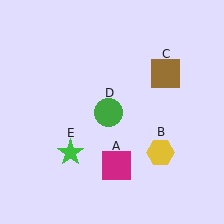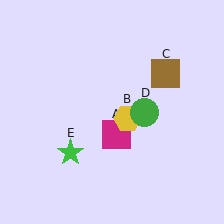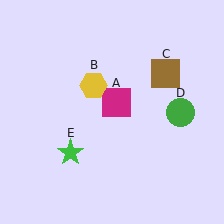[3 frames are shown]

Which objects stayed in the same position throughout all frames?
Brown square (object C) and green star (object E) remained stationary.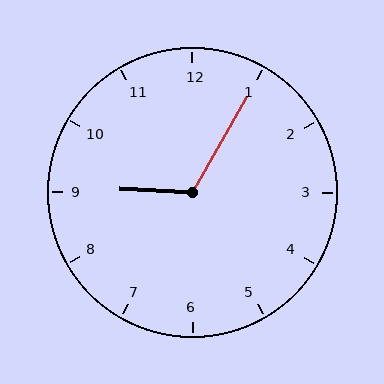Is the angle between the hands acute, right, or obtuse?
It is obtuse.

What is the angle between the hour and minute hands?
Approximately 118 degrees.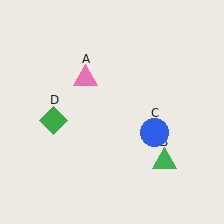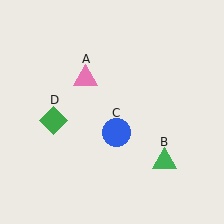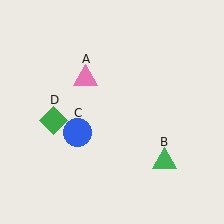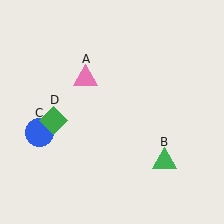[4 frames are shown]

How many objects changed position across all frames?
1 object changed position: blue circle (object C).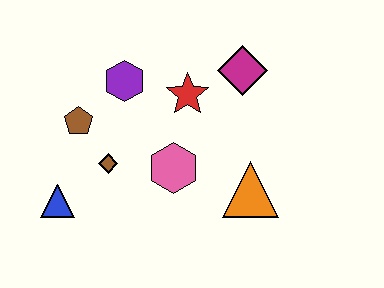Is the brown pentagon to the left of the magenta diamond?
Yes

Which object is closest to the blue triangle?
The brown diamond is closest to the blue triangle.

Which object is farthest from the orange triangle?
The blue triangle is farthest from the orange triangle.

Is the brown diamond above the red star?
No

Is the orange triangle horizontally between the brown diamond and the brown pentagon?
No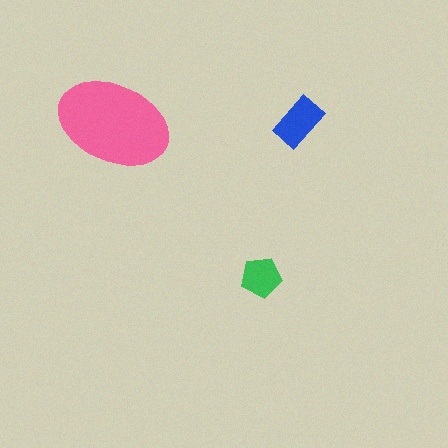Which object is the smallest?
The green pentagon.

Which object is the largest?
The pink ellipse.